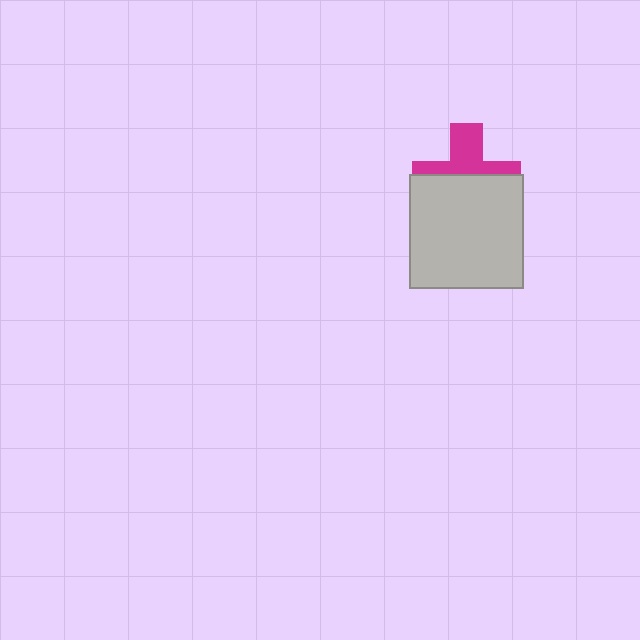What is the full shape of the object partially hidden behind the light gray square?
The partially hidden object is a magenta cross.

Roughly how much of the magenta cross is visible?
A small part of it is visible (roughly 43%).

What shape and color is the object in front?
The object in front is a light gray square.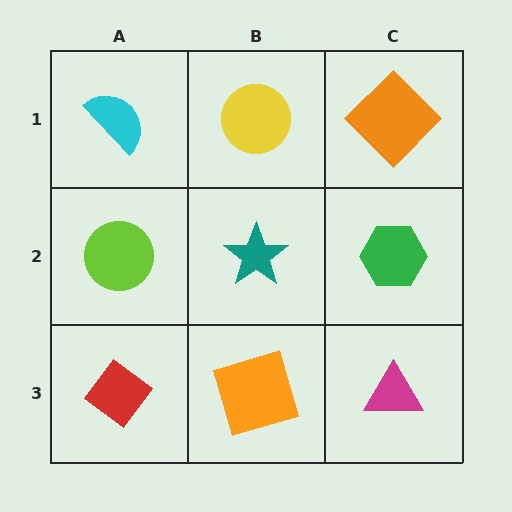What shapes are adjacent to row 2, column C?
An orange diamond (row 1, column C), a magenta triangle (row 3, column C), a teal star (row 2, column B).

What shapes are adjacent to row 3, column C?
A green hexagon (row 2, column C), an orange square (row 3, column B).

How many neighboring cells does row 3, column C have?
2.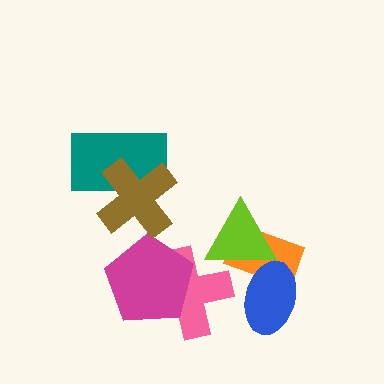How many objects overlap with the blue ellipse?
2 objects overlap with the blue ellipse.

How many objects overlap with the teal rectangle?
1 object overlaps with the teal rectangle.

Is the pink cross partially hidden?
Yes, it is partially covered by another shape.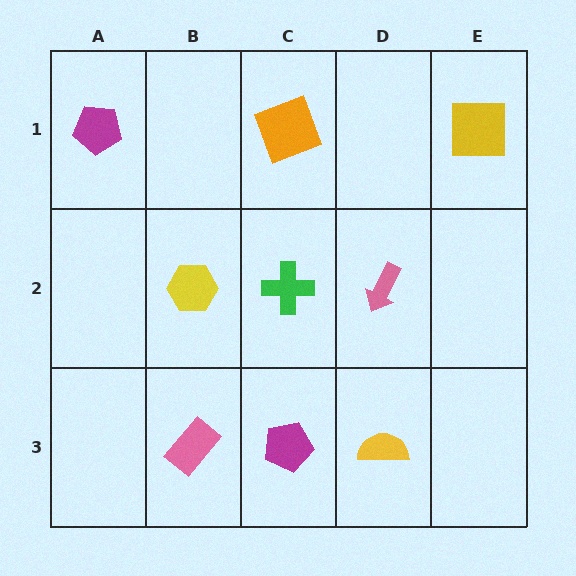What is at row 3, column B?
A pink rectangle.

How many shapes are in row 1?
3 shapes.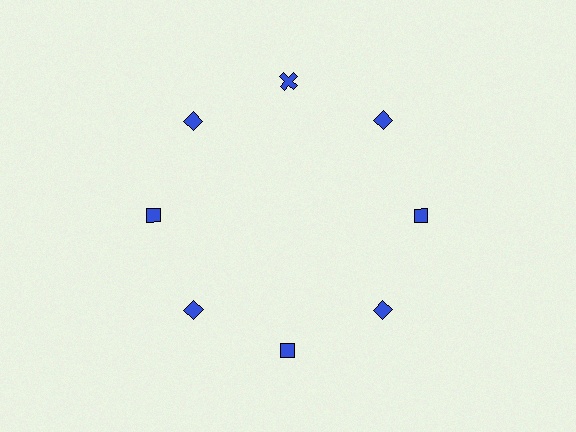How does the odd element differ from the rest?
It has a different shape: cross instead of diamond.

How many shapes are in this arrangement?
There are 8 shapes arranged in a ring pattern.